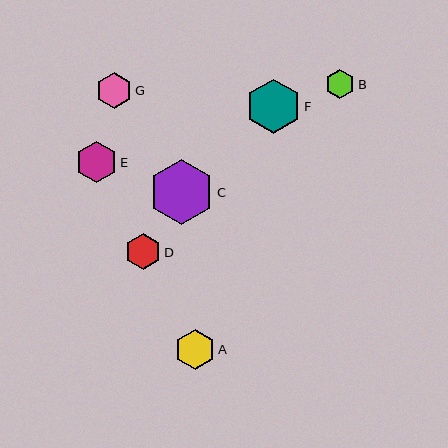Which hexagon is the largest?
Hexagon C is the largest with a size of approximately 65 pixels.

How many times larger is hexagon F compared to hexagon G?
Hexagon F is approximately 1.5 times the size of hexagon G.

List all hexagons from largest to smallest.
From largest to smallest: C, F, E, A, D, G, B.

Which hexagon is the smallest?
Hexagon B is the smallest with a size of approximately 29 pixels.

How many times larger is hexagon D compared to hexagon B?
Hexagon D is approximately 1.2 times the size of hexagon B.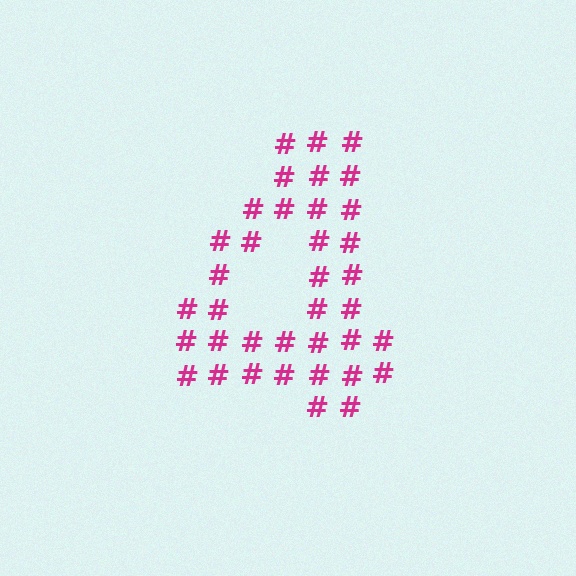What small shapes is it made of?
It is made of small hash symbols.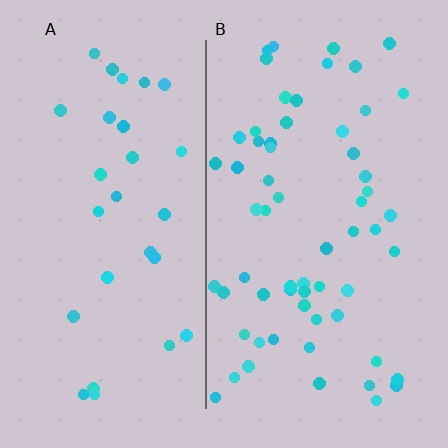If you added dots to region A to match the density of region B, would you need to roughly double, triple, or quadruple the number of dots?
Approximately double.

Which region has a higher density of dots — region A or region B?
B (the right).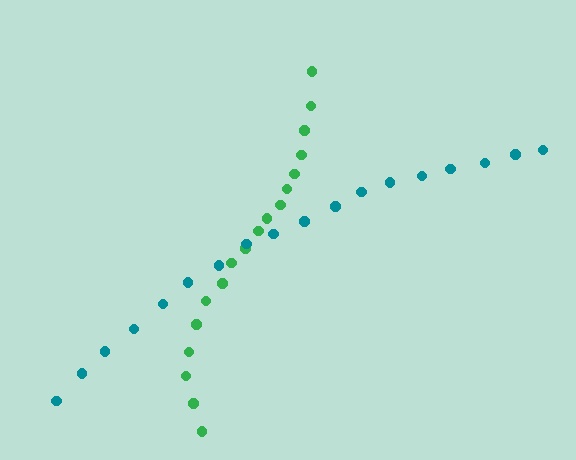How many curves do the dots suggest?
There are 2 distinct paths.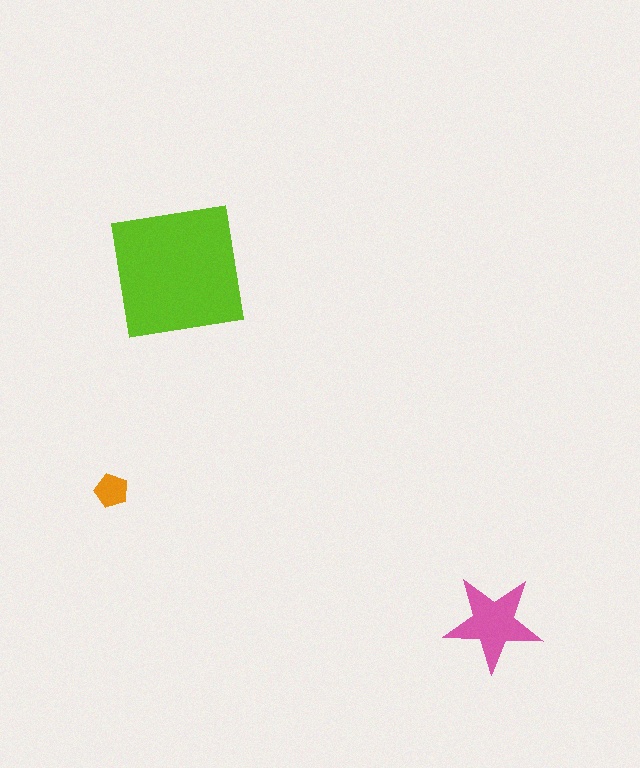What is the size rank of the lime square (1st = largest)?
1st.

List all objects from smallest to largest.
The orange pentagon, the pink star, the lime square.